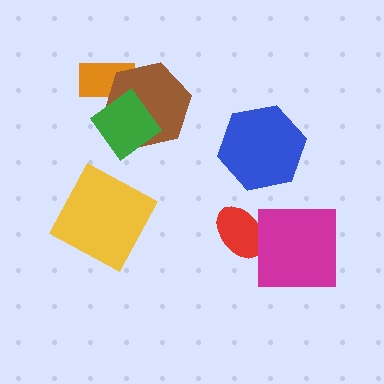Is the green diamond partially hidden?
No, no other shape covers it.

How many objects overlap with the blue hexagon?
0 objects overlap with the blue hexagon.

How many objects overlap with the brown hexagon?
2 objects overlap with the brown hexagon.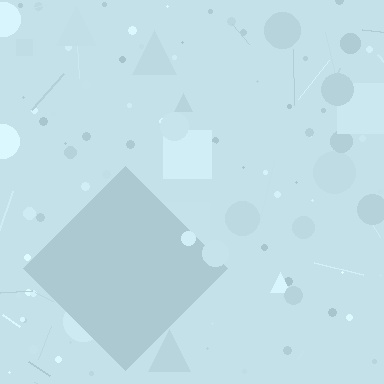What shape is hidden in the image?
A diamond is hidden in the image.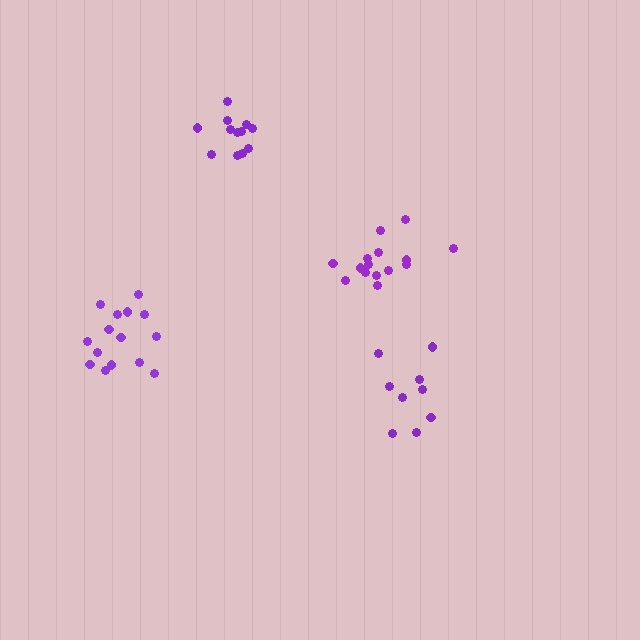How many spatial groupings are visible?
There are 4 spatial groupings.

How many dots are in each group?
Group 1: 9 dots, Group 2: 15 dots, Group 3: 12 dots, Group 4: 15 dots (51 total).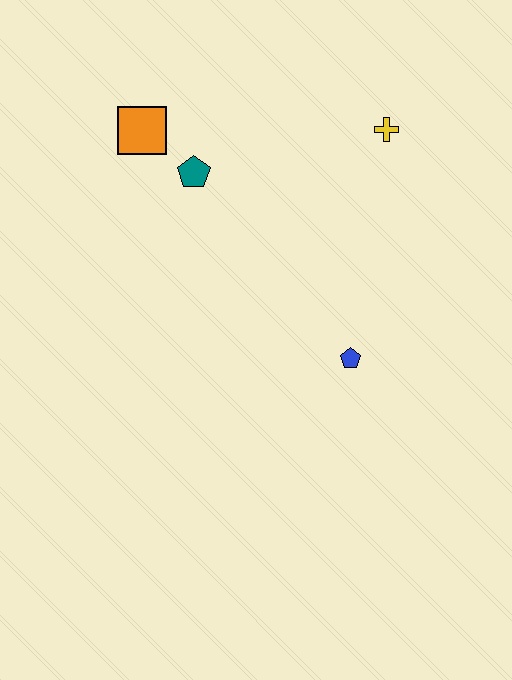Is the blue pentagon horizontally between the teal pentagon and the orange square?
No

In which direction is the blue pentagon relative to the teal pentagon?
The blue pentagon is below the teal pentagon.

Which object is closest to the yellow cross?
The teal pentagon is closest to the yellow cross.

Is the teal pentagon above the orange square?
No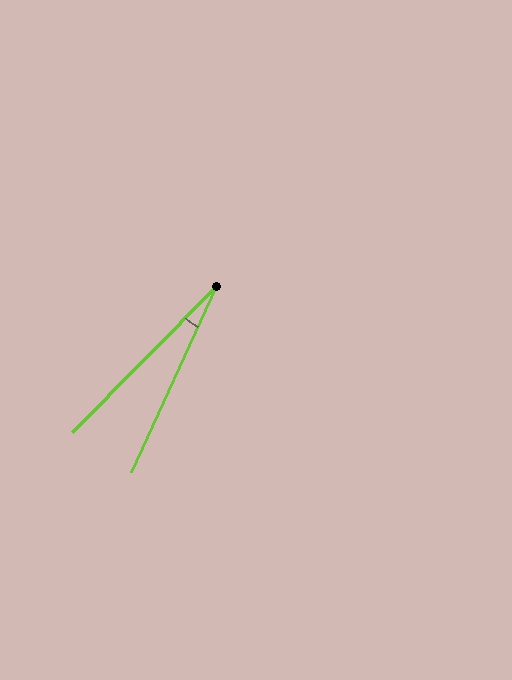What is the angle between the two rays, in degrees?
Approximately 20 degrees.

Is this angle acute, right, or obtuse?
It is acute.